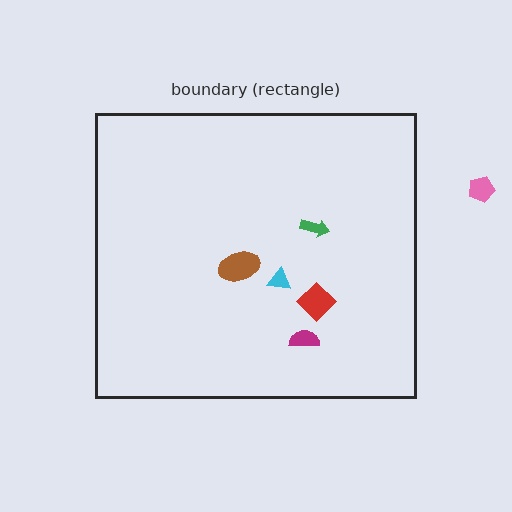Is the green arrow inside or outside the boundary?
Inside.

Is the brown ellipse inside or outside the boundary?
Inside.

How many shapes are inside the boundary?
5 inside, 1 outside.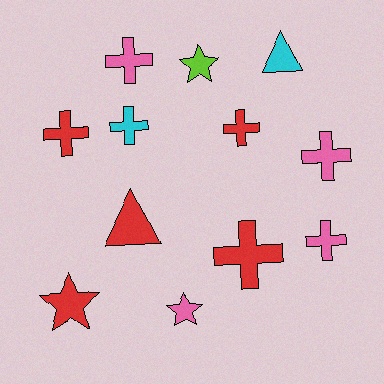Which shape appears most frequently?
Cross, with 7 objects.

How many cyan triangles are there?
There is 1 cyan triangle.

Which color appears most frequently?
Red, with 5 objects.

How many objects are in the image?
There are 12 objects.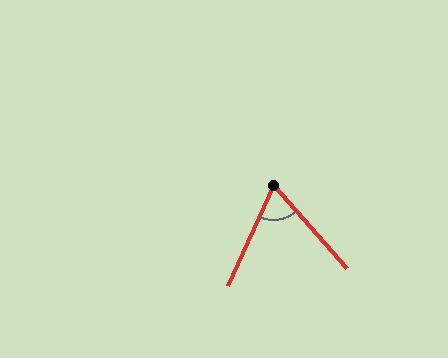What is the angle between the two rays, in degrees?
Approximately 65 degrees.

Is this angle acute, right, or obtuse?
It is acute.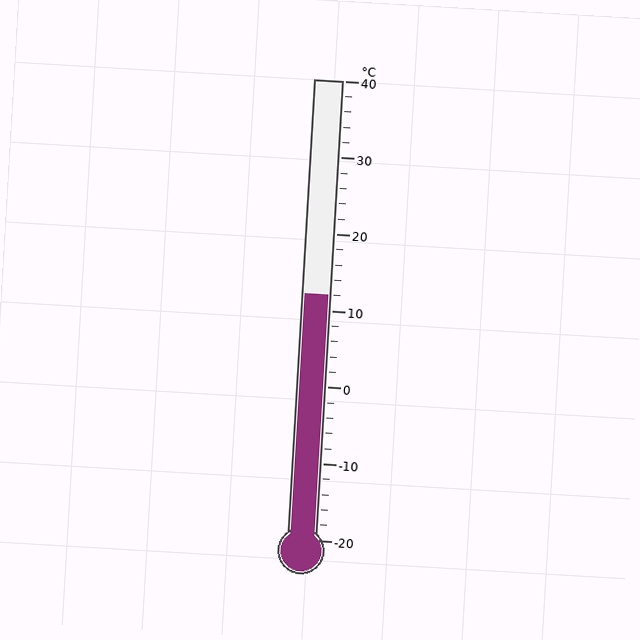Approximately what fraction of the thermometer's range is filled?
The thermometer is filled to approximately 55% of its range.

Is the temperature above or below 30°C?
The temperature is below 30°C.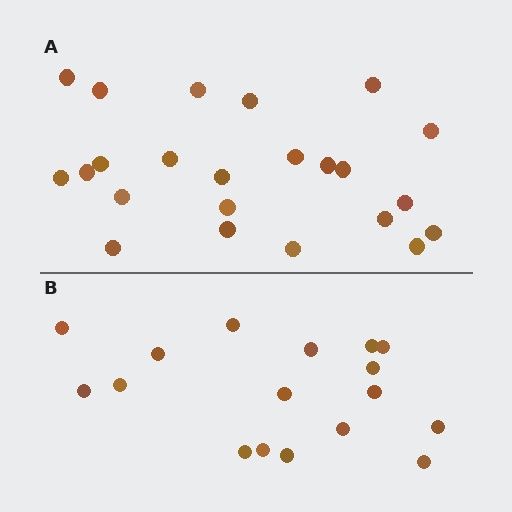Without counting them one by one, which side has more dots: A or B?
Region A (the top region) has more dots.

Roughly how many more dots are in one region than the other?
Region A has about 6 more dots than region B.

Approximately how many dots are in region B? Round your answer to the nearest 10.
About 20 dots. (The exact count is 17, which rounds to 20.)